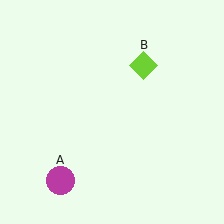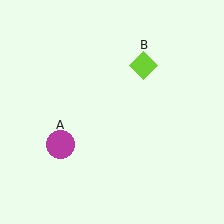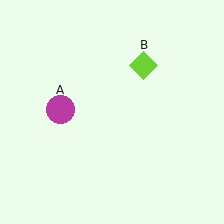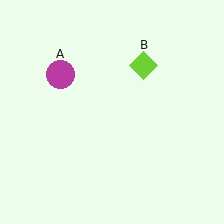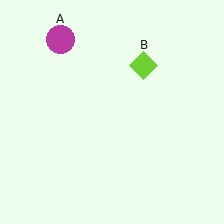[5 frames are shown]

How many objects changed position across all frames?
1 object changed position: magenta circle (object A).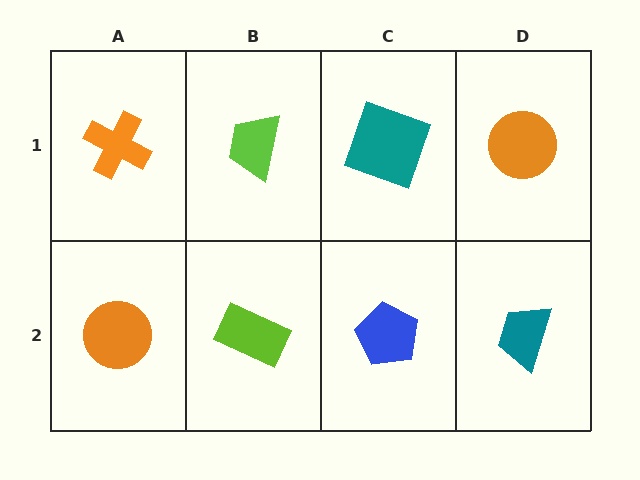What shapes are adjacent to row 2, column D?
An orange circle (row 1, column D), a blue pentagon (row 2, column C).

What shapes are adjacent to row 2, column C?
A teal square (row 1, column C), a lime rectangle (row 2, column B), a teal trapezoid (row 2, column D).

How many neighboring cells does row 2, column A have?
2.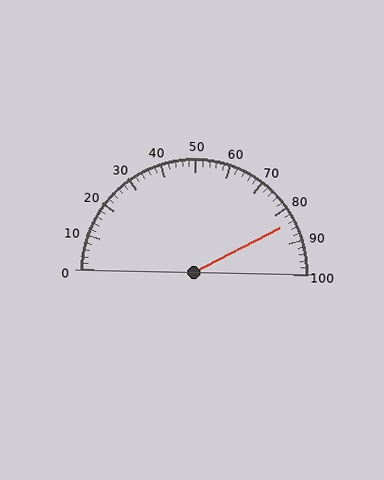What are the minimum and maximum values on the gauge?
The gauge ranges from 0 to 100.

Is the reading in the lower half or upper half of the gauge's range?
The reading is in the upper half of the range (0 to 100).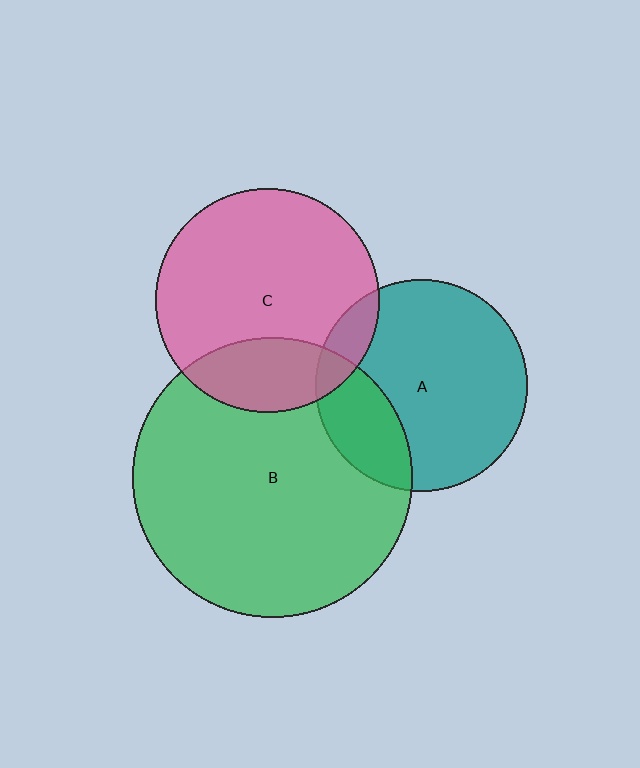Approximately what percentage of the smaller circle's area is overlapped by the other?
Approximately 25%.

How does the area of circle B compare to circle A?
Approximately 1.7 times.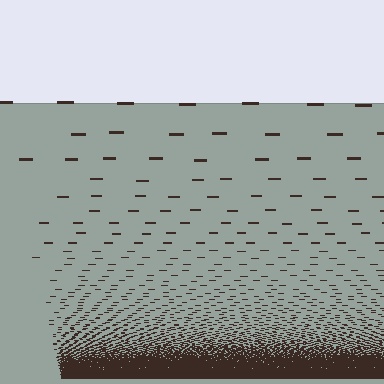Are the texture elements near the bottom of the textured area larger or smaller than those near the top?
Smaller. The gradient is inverted — elements near the bottom are smaller and denser.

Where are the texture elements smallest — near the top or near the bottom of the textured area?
Near the bottom.